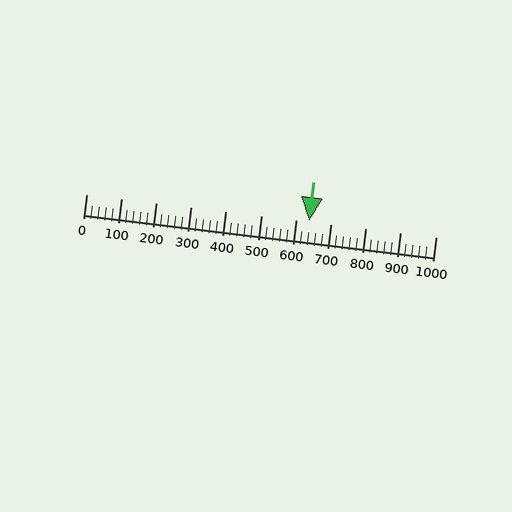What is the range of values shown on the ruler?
The ruler shows values from 0 to 1000.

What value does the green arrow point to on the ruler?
The green arrow points to approximately 638.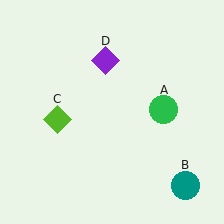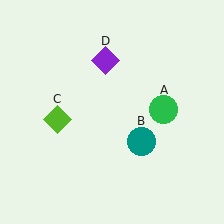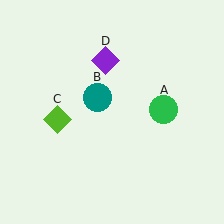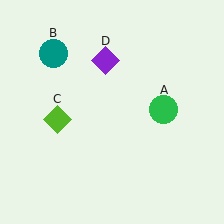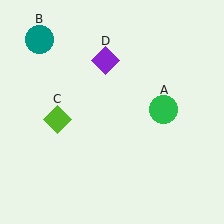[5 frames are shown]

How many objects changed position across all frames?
1 object changed position: teal circle (object B).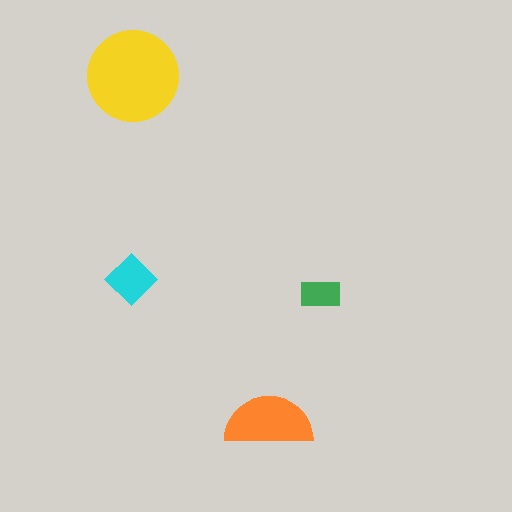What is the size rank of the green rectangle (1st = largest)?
4th.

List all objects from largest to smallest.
The yellow circle, the orange semicircle, the cyan diamond, the green rectangle.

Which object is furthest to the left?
The cyan diamond is leftmost.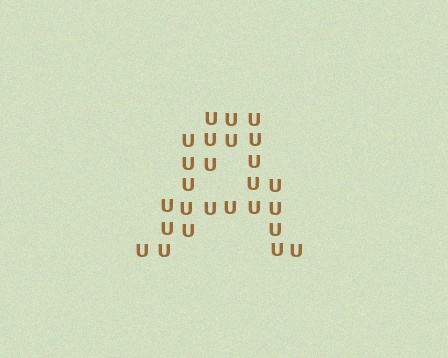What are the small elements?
The small elements are letter U's.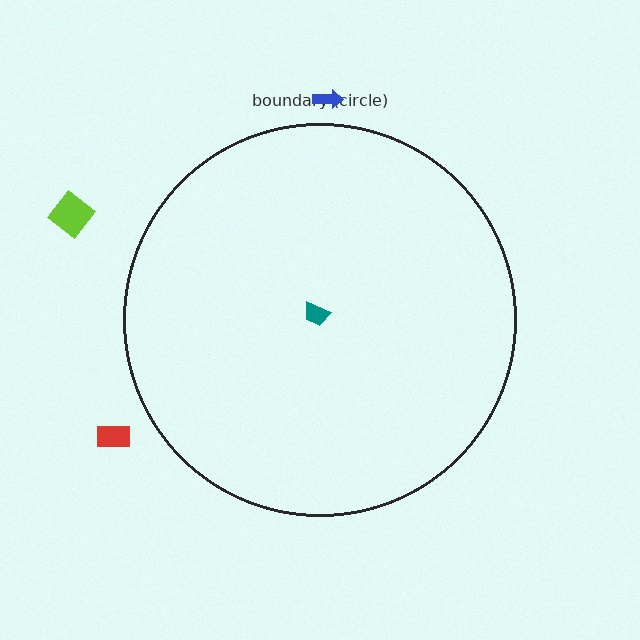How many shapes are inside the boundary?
1 inside, 3 outside.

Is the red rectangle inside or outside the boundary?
Outside.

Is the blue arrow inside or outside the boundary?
Outside.